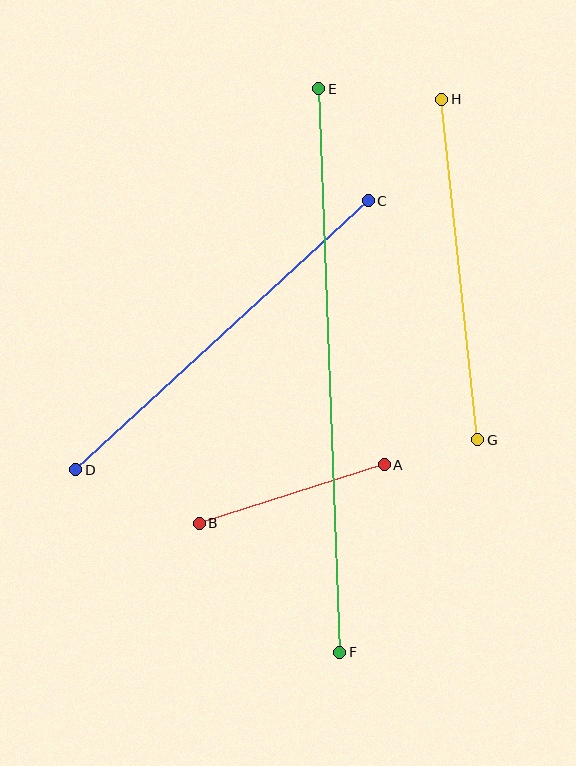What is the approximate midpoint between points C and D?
The midpoint is at approximately (222, 335) pixels.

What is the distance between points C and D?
The distance is approximately 397 pixels.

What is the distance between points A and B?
The distance is approximately 194 pixels.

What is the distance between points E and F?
The distance is approximately 564 pixels.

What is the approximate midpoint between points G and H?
The midpoint is at approximately (460, 270) pixels.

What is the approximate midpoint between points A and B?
The midpoint is at approximately (292, 494) pixels.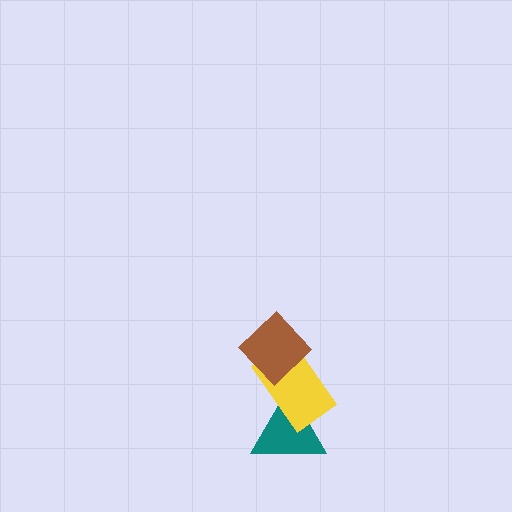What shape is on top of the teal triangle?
The yellow rectangle is on top of the teal triangle.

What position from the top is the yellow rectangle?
The yellow rectangle is 2nd from the top.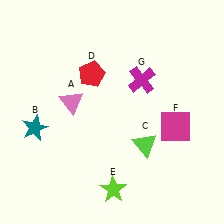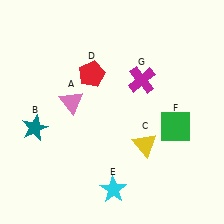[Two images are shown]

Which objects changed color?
C changed from lime to yellow. E changed from lime to cyan. F changed from magenta to green.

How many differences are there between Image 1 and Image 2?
There are 3 differences between the two images.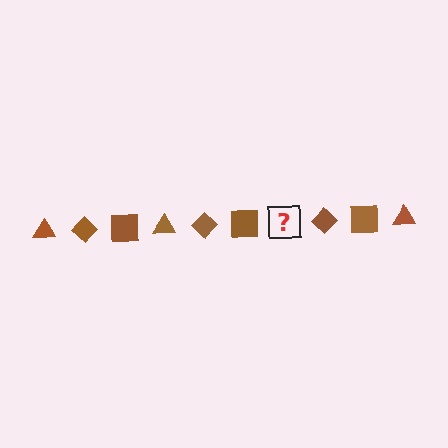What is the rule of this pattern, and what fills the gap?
The rule is that the pattern cycles through triangle, diamond, square shapes in brown. The gap should be filled with a brown triangle.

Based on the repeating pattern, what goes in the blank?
The blank should be a brown triangle.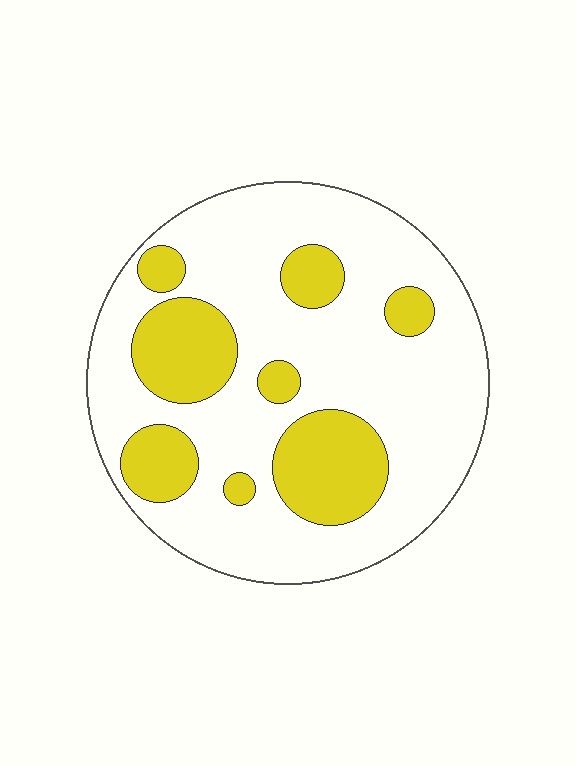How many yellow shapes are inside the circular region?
8.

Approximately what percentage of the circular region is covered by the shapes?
Approximately 25%.